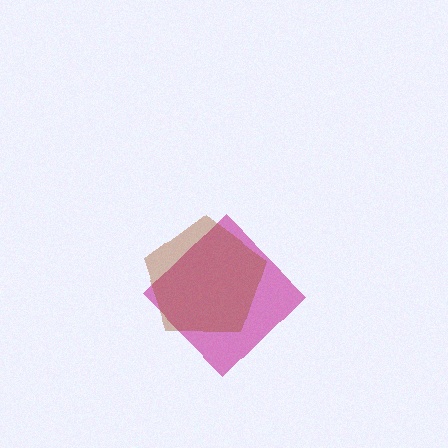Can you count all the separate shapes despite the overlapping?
Yes, there are 2 separate shapes.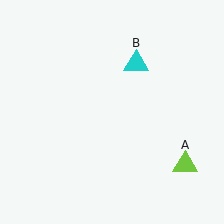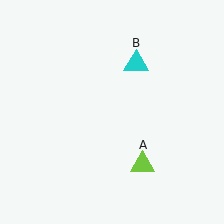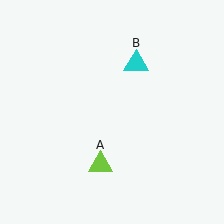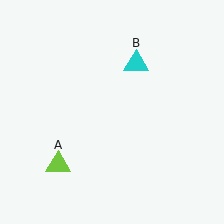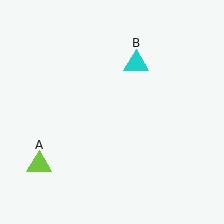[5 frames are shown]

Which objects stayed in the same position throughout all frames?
Cyan triangle (object B) remained stationary.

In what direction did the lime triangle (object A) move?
The lime triangle (object A) moved left.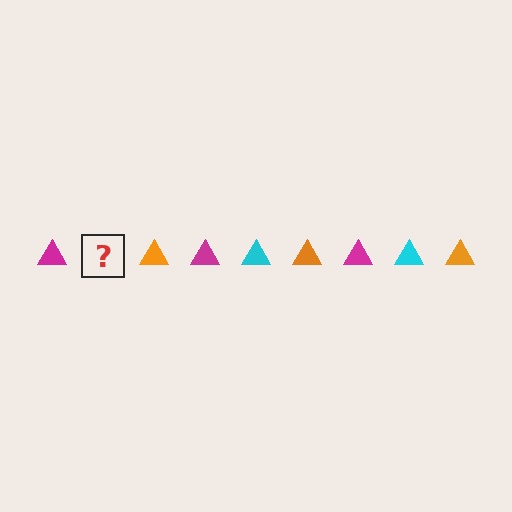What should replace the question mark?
The question mark should be replaced with a cyan triangle.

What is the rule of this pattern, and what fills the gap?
The rule is that the pattern cycles through magenta, cyan, orange triangles. The gap should be filled with a cyan triangle.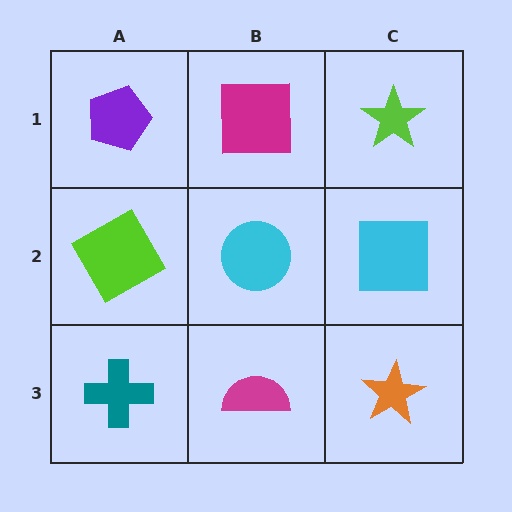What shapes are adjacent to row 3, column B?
A cyan circle (row 2, column B), a teal cross (row 3, column A), an orange star (row 3, column C).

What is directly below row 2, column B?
A magenta semicircle.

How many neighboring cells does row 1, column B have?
3.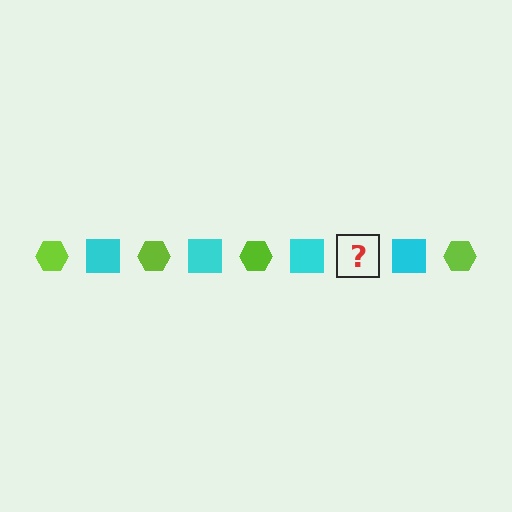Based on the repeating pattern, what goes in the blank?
The blank should be a lime hexagon.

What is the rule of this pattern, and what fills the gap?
The rule is that the pattern alternates between lime hexagon and cyan square. The gap should be filled with a lime hexagon.